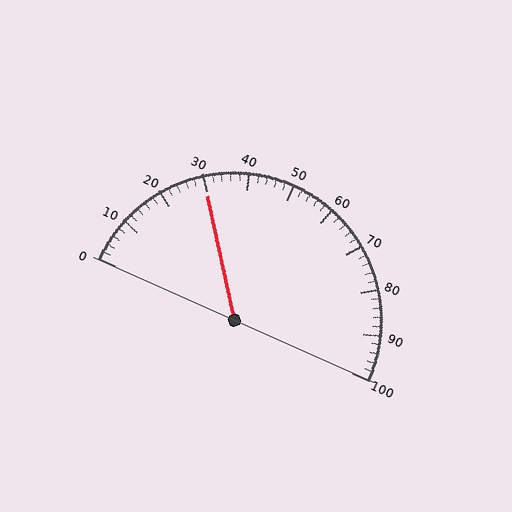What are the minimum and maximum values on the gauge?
The gauge ranges from 0 to 100.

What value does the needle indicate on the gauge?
The needle indicates approximately 30.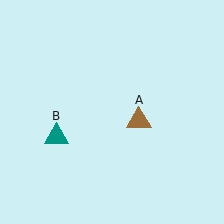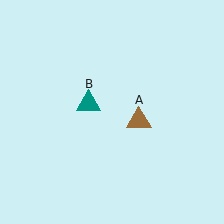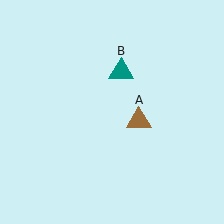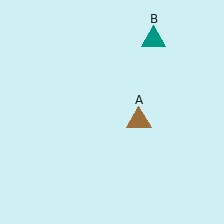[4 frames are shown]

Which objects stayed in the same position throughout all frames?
Brown triangle (object A) remained stationary.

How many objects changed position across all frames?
1 object changed position: teal triangle (object B).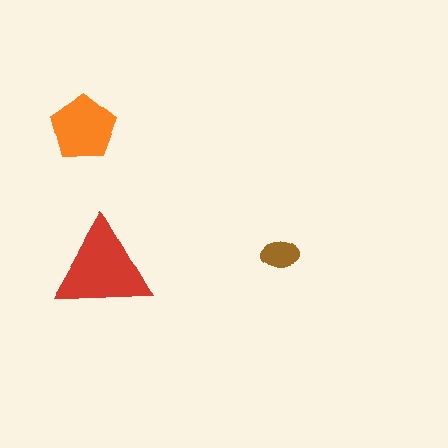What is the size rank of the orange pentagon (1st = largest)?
2nd.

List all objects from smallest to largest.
The brown ellipse, the orange pentagon, the red triangle.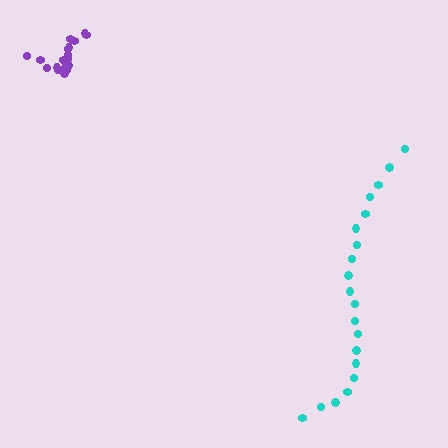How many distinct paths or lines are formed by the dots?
There are 2 distinct paths.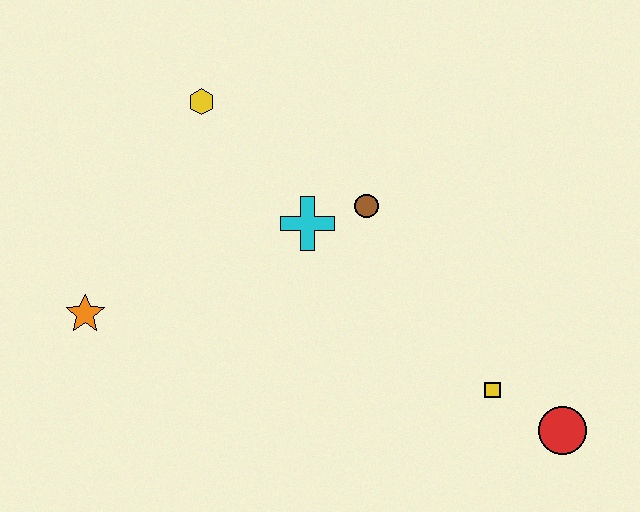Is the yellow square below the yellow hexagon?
Yes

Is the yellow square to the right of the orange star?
Yes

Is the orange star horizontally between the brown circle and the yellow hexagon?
No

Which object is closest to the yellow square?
The red circle is closest to the yellow square.